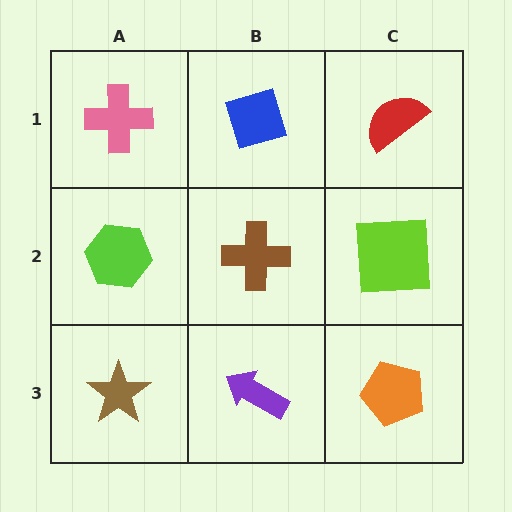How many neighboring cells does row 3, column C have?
2.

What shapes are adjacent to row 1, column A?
A lime hexagon (row 2, column A), a blue diamond (row 1, column B).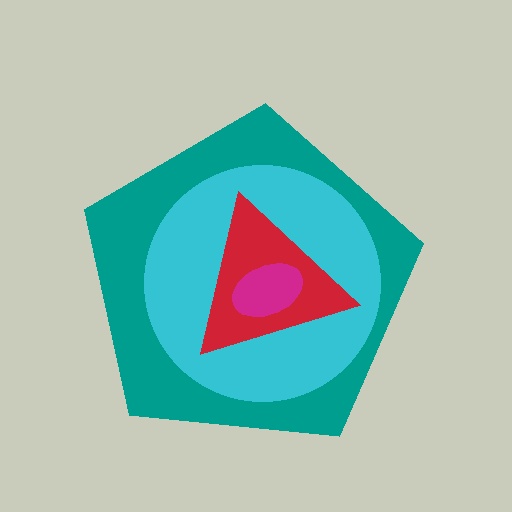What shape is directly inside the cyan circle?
The red triangle.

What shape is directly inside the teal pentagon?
The cyan circle.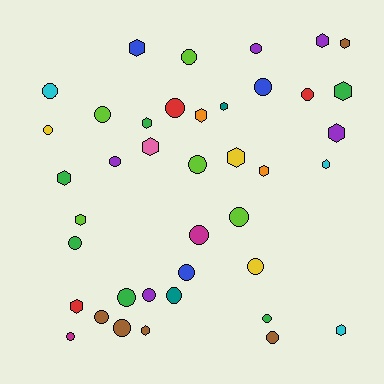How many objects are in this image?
There are 40 objects.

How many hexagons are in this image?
There are 17 hexagons.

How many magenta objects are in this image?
There are 2 magenta objects.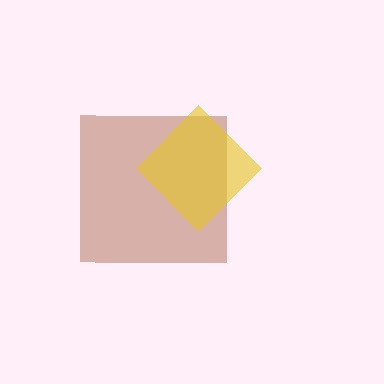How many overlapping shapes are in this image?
There are 2 overlapping shapes in the image.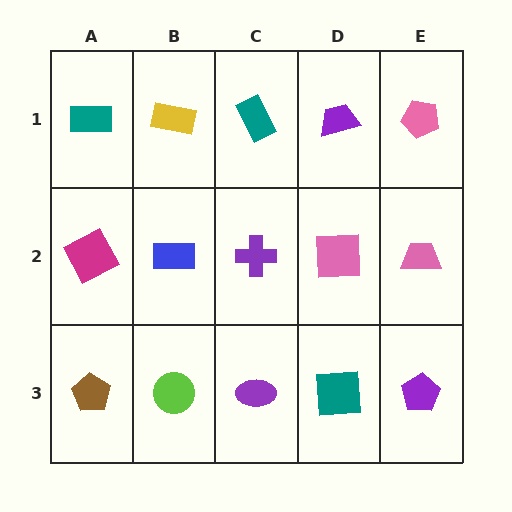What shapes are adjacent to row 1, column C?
A purple cross (row 2, column C), a yellow rectangle (row 1, column B), a purple trapezoid (row 1, column D).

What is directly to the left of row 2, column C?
A blue rectangle.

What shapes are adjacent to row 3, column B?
A blue rectangle (row 2, column B), a brown pentagon (row 3, column A), a purple ellipse (row 3, column C).